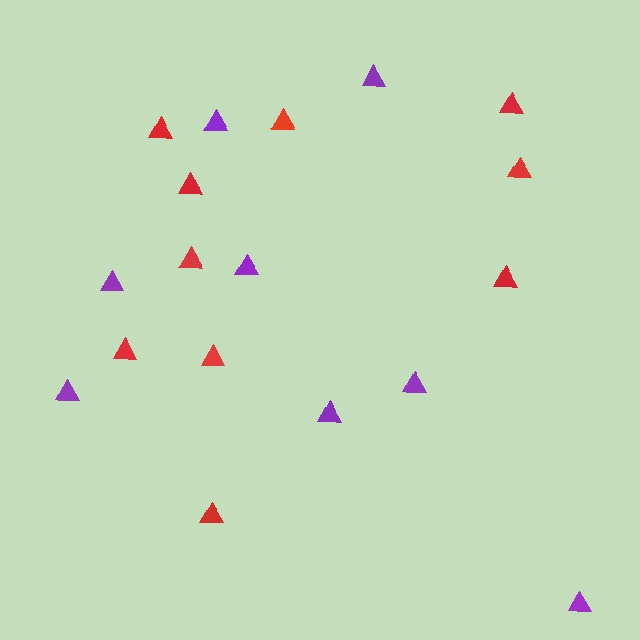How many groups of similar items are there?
There are 2 groups: one group of red triangles (10) and one group of purple triangles (8).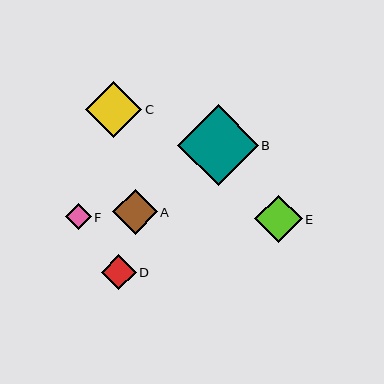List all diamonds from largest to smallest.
From largest to smallest: B, C, E, A, D, F.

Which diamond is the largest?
Diamond B is the largest with a size of approximately 81 pixels.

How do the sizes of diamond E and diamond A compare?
Diamond E and diamond A are approximately the same size.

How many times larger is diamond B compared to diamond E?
Diamond B is approximately 1.7 times the size of diamond E.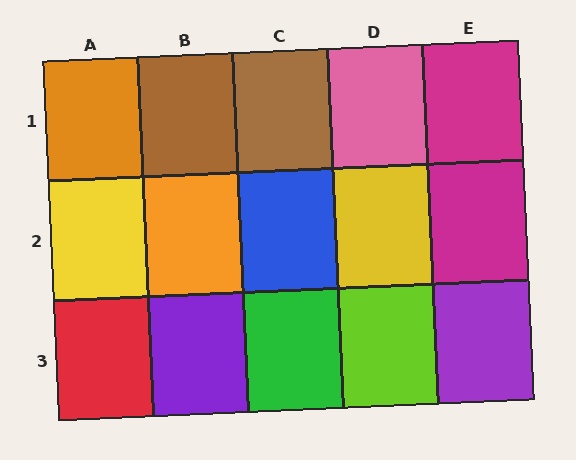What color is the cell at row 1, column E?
Magenta.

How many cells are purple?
2 cells are purple.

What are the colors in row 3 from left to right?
Red, purple, green, lime, purple.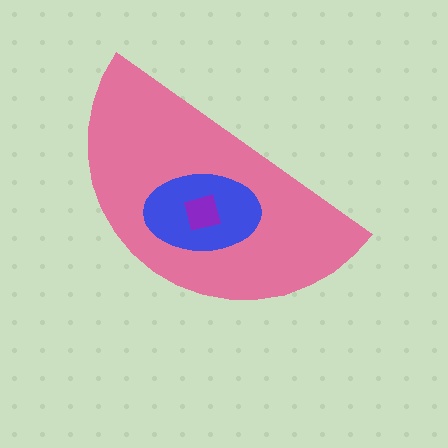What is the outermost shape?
The pink semicircle.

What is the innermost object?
The purple square.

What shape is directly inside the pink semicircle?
The blue ellipse.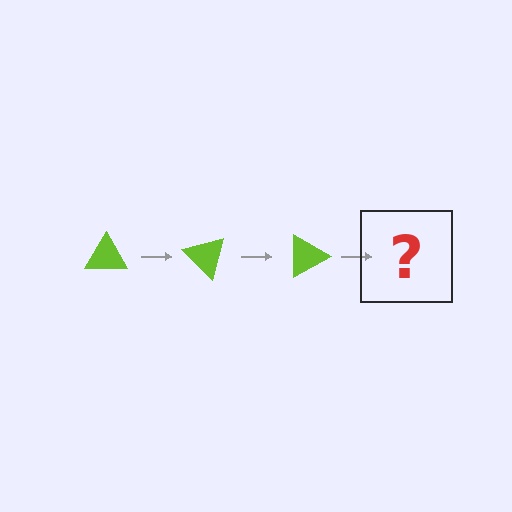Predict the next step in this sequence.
The next step is a lime triangle rotated 135 degrees.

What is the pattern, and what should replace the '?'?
The pattern is that the triangle rotates 45 degrees each step. The '?' should be a lime triangle rotated 135 degrees.